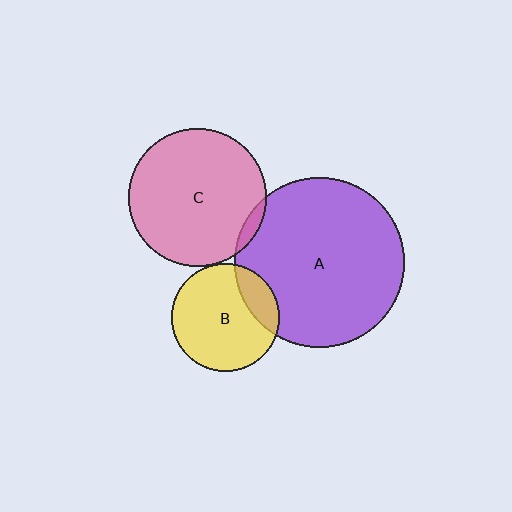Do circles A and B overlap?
Yes.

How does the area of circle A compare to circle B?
Approximately 2.5 times.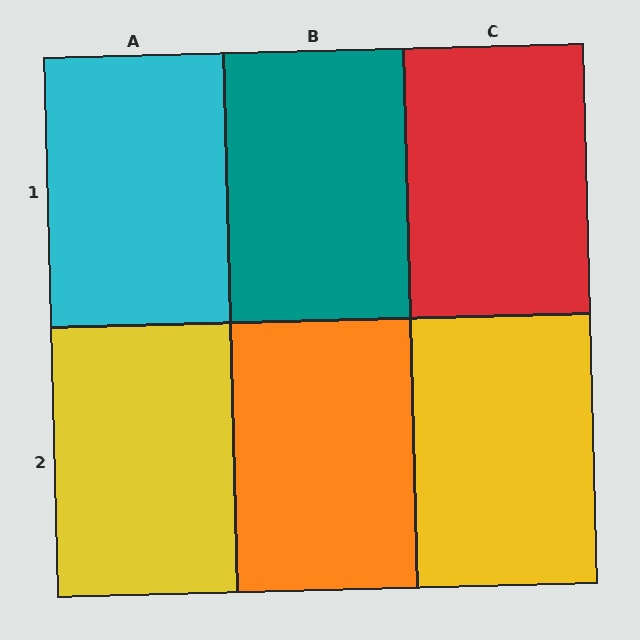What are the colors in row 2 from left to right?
Yellow, orange, yellow.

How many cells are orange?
1 cell is orange.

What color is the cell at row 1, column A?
Cyan.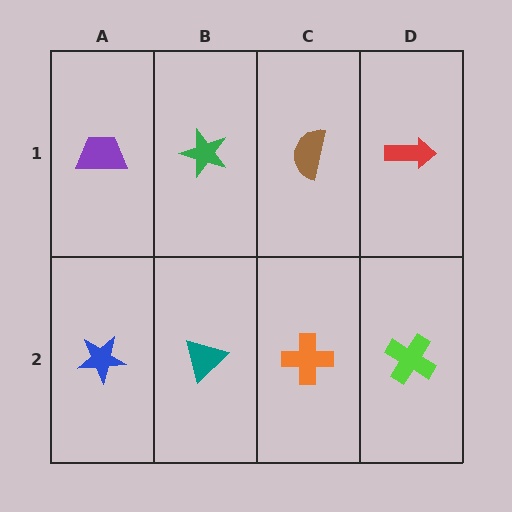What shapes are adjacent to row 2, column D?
A red arrow (row 1, column D), an orange cross (row 2, column C).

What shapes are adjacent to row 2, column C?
A brown semicircle (row 1, column C), a teal triangle (row 2, column B), a lime cross (row 2, column D).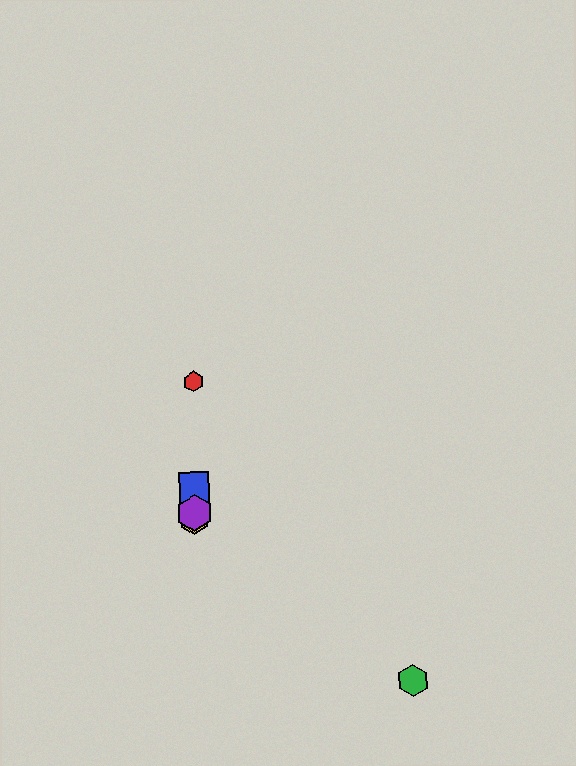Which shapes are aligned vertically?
The red hexagon, the blue square, the yellow hexagon, the purple hexagon are aligned vertically.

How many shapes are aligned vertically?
4 shapes (the red hexagon, the blue square, the yellow hexagon, the purple hexagon) are aligned vertically.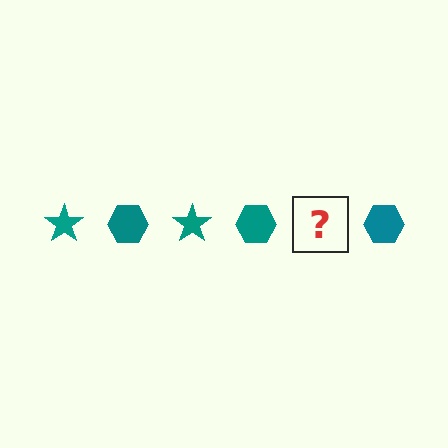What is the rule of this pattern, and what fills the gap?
The rule is that the pattern cycles through star, hexagon shapes in teal. The gap should be filled with a teal star.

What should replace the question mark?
The question mark should be replaced with a teal star.